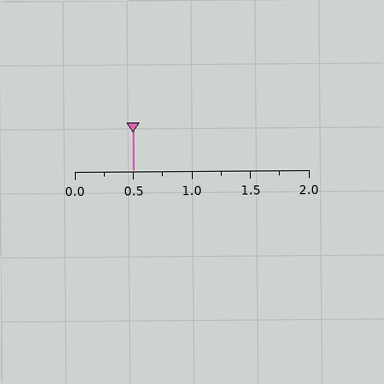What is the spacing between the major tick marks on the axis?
The major ticks are spaced 0.5 apart.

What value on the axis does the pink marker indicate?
The marker indicates approximately 0.5.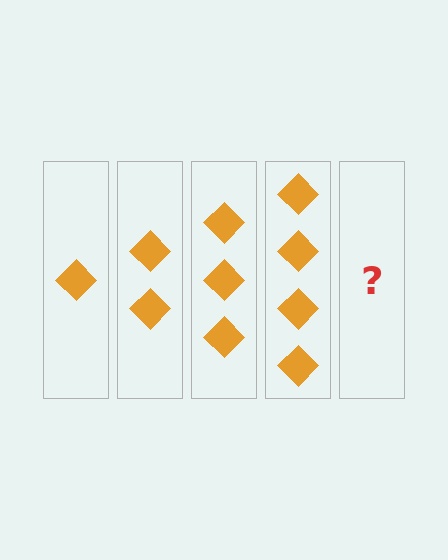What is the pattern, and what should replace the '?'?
The pattern is that each step adds one more diamond. The '?' should be 5 diamonds.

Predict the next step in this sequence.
The next step is 5 diamonds.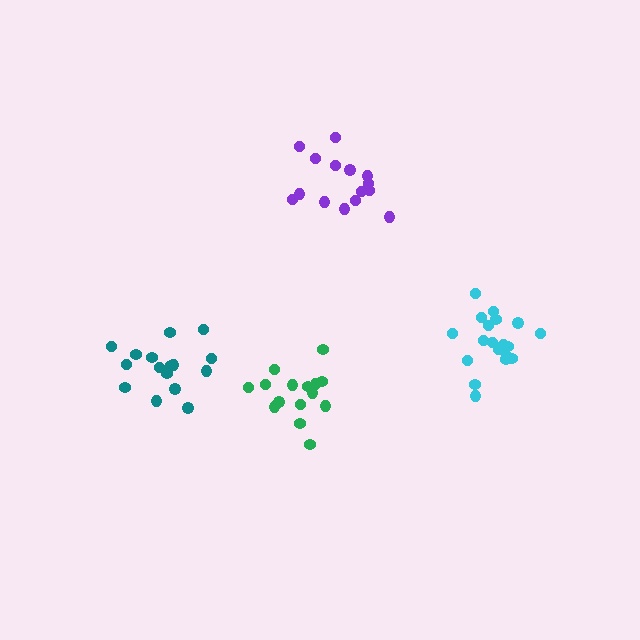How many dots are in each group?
Group 1: 16 dots, Group 2: 15 dots, Group 3: 15 dots, Group 4: 20 dots (66 total).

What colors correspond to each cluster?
The clusters are colored: teal, purple, green, cyan.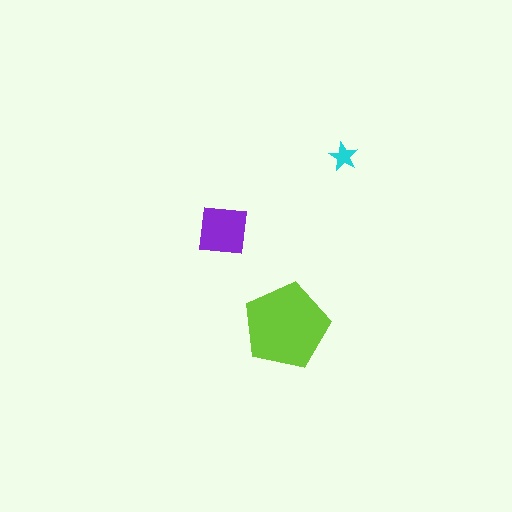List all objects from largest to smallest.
The lime pentagon, the purple square, the cyan star.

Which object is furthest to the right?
The cyan star is rightmost.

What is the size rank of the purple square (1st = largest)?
2nd.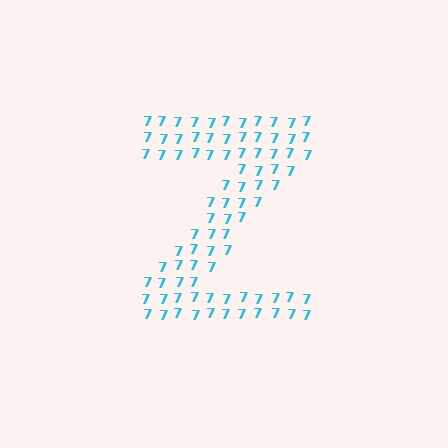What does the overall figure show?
The overall figure shows the letter Z.